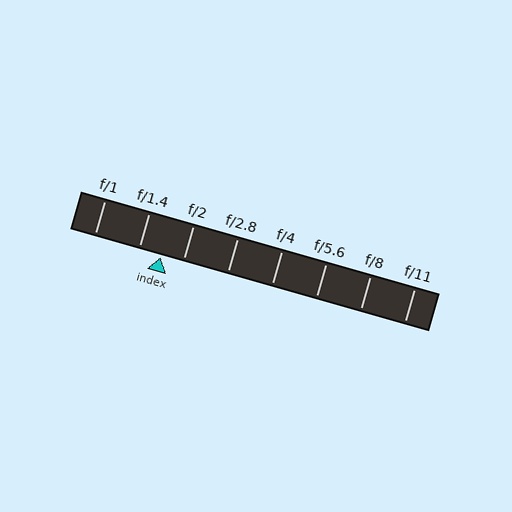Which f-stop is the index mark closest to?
The index mark is closest to f/2.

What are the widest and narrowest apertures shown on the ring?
The widest aperture shown is f/1 and the narrowest is f/11.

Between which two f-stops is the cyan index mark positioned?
The index mark is between f/1.4 and f/2.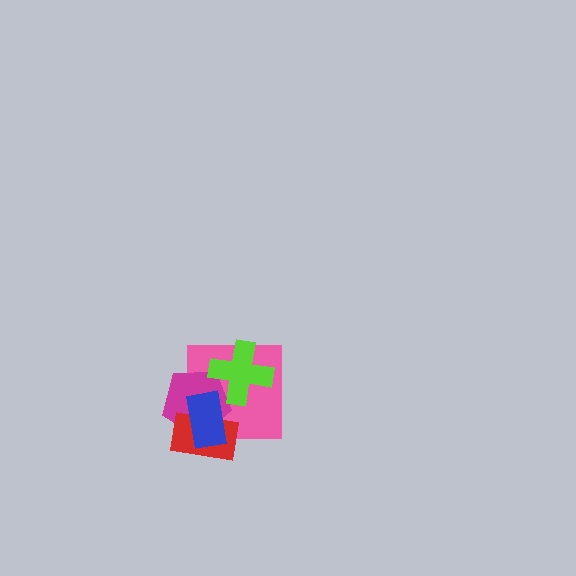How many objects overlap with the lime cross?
2 objects overlap with the lime cross.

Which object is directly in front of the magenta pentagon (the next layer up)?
The red rectangle is directly in front of the magenta pentagon.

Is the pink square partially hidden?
Yes, it is partially covered by another shape.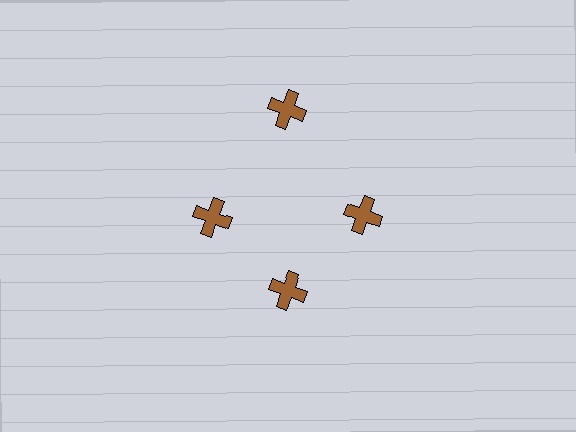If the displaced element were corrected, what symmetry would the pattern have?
It would have 4-fold rotational symmetry — the pattern would map onto itself every 90 degrees.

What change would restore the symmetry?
The symmetry would be restored by moving it inward, back onto the ring so that all 4 crosses sit at equal angles and equal distance from the center.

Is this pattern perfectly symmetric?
No. The 4 brown crosses are arranged in a ring, but one element near the 12 o'clock position is pushed outward from the center, breaking the 4-fold rotational symmetry.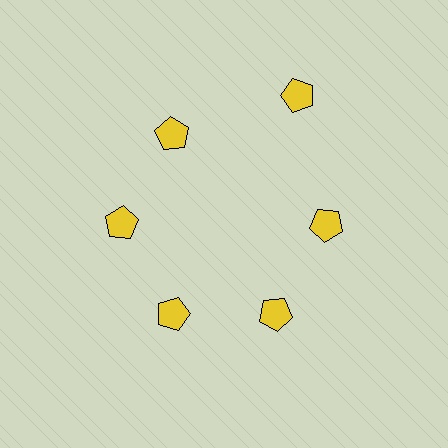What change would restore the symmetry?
The symmetry would be restored by moving it inward, back onto the ring so that all 6 pentagons sit at equal angles and equal distance from the center.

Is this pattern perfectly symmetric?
No. The 6 yellow pentagons are arranged in a ring, but one element near the 1 o'clock position is pushed outward from the center, breaking the 6-fold rotational symmetry.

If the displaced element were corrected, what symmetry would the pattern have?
It would have 6-fold rotational symmetry — the pattern would map onto itself every 60 degrees.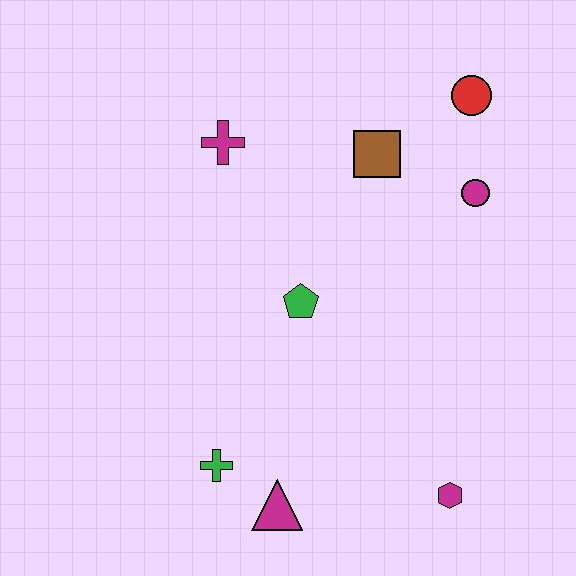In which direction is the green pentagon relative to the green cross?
The green pentagon is above the green cross.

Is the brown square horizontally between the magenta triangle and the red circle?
Yes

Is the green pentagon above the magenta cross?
No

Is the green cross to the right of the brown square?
No